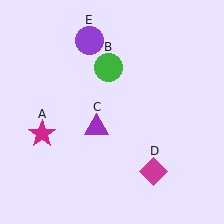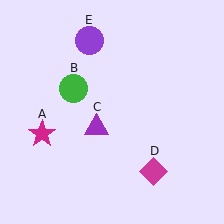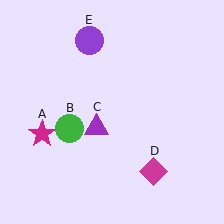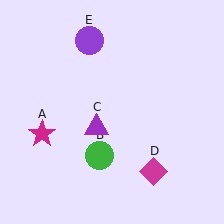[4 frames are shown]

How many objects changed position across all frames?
1 object changed position: green circle (object B).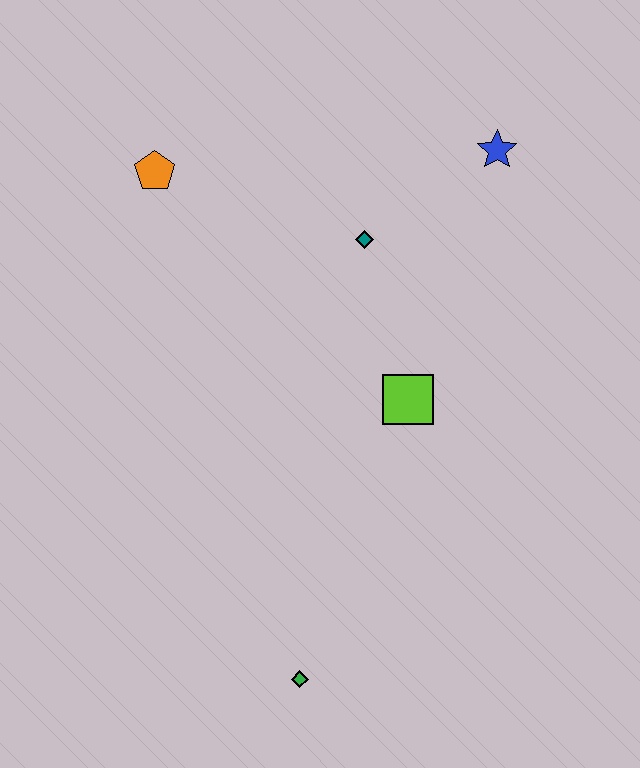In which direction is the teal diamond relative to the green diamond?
The teal diamond is above the green diamond.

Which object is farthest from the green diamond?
The blue star is farthest from the green diamond.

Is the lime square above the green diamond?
Yes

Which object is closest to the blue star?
The teal diamond is closest to the blue star.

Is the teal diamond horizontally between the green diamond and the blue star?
Yes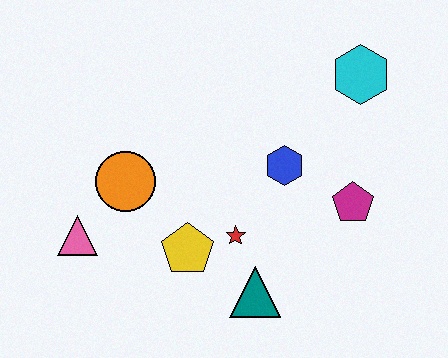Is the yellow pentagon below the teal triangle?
No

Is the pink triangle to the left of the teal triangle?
Yes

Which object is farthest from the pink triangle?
The cyan hexagon is farthest from the pink triangle.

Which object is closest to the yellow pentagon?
The red star is closest to the yellow pentagon.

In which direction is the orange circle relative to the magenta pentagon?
The orange circle is to the left of the magenta pentagon.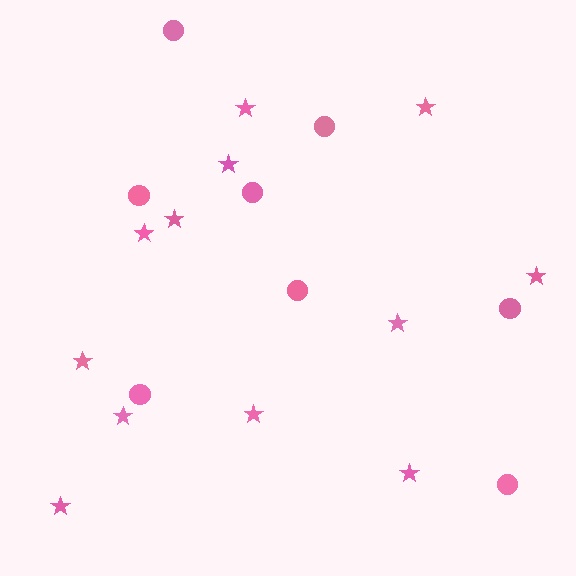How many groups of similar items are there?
There are 2 groups: one group of stars (12) and one group of circles (8).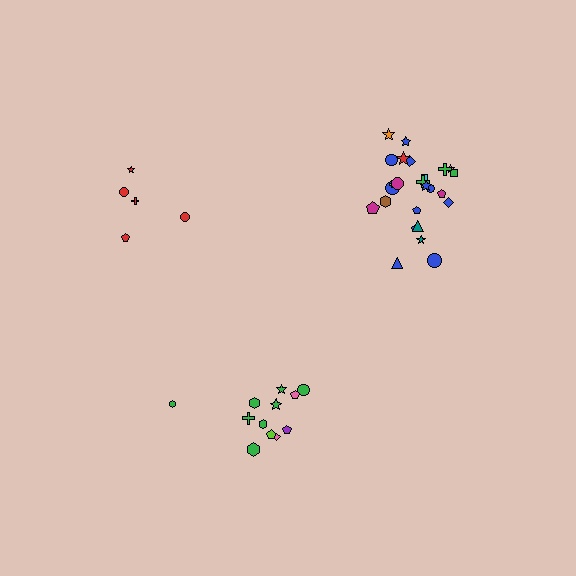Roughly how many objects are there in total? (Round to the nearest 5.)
Roughly 40 objects in total.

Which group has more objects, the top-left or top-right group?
The top-right group.